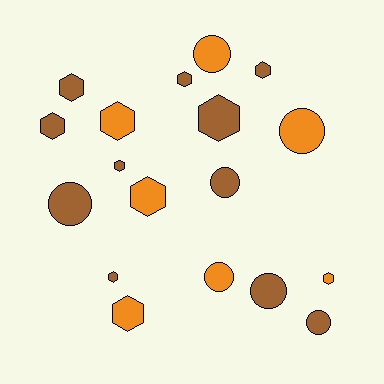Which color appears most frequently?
Brown, with 11 objects.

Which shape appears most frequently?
Hexagon, with 11 objects.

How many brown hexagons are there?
There are 7 brown hexagons.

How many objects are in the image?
There are 18 objects.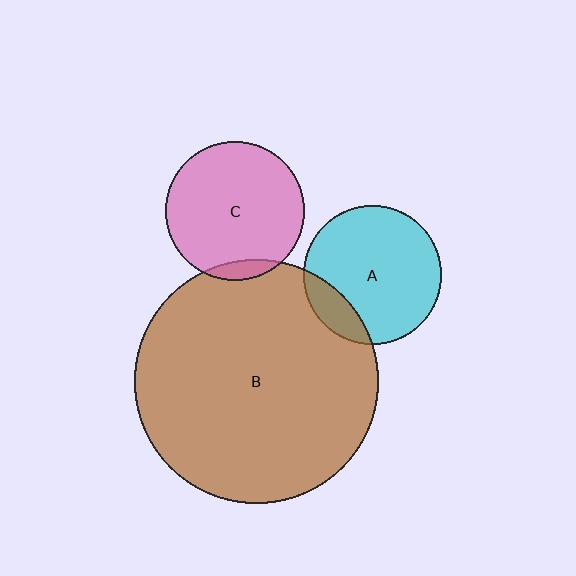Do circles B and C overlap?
Yes.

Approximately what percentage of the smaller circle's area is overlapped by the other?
Approximately 5%.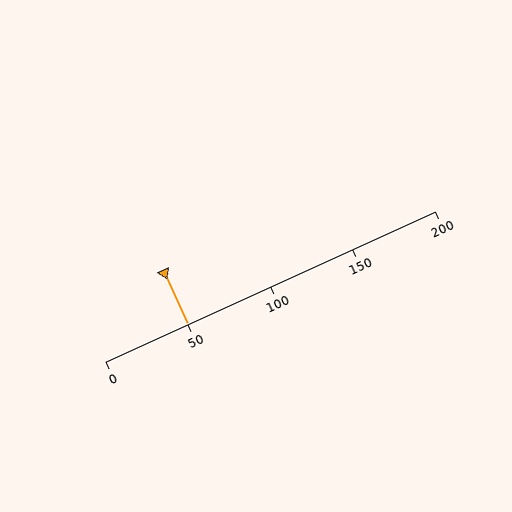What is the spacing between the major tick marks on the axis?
The major ticks are spaced 50 apart.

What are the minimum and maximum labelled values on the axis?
The axis runs from 0 to 200.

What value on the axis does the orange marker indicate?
The marker indicates approximately 50.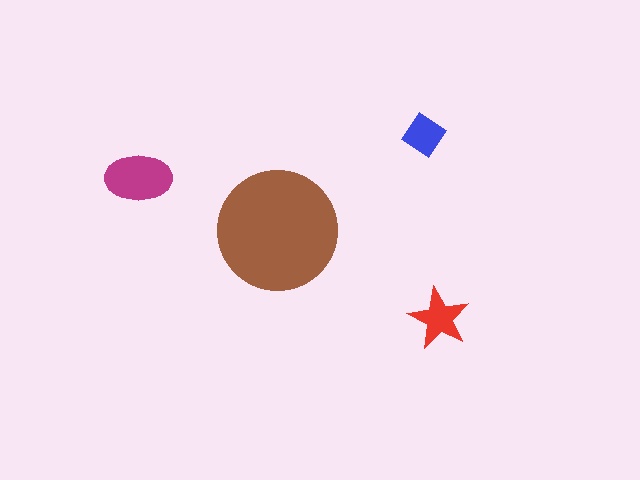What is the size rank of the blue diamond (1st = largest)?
4th.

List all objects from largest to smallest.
The brown circle, the magenta ellipse, the red star, the blue diamond.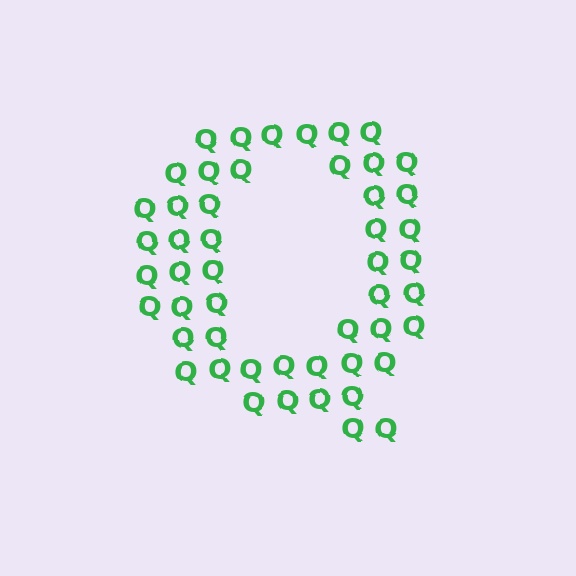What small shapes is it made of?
It is made of small letter Q's.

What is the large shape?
The large shape is the letter Q.